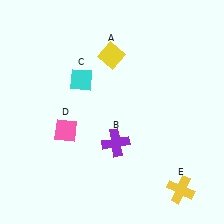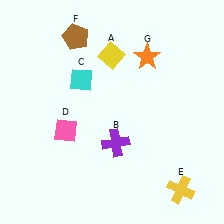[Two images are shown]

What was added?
A brown pentagon (F), an orange star (G) were added in Image 2.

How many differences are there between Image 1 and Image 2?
There are 2 differences between the two images.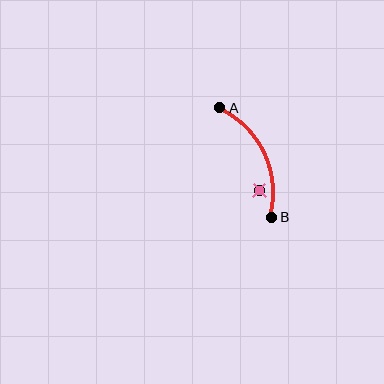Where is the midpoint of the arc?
The arc midpoint is the point on the curve farthest from the straight line joining A and B. It sits to the right of that line.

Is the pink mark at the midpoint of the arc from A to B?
No — the pink mark does not lie on the arc at all. It sits slightly inside the curve.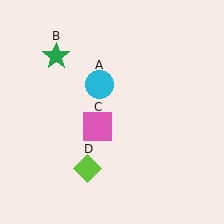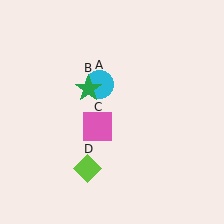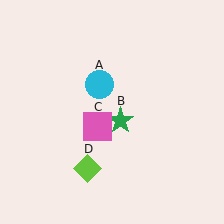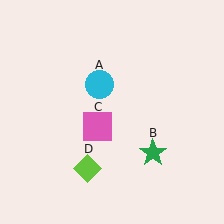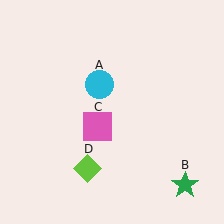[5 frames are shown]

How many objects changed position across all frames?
1 object changed position: green star (object B).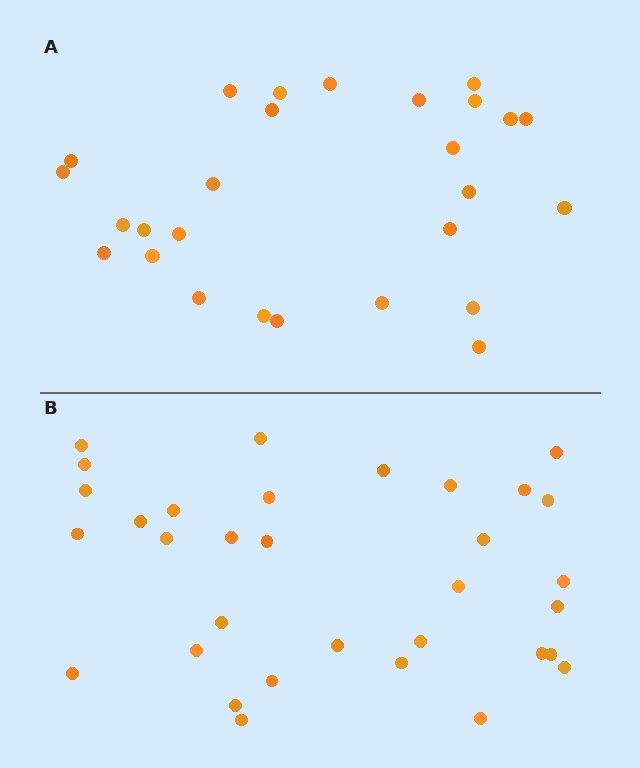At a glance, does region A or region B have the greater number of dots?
Region B (the bottom region) has more dots.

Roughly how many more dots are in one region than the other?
Region B has about 6 more dots than region A.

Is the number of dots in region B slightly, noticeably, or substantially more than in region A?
Region B has only slightly more — the two regions are fairly close. The ratio is roughly 1.2 to 1.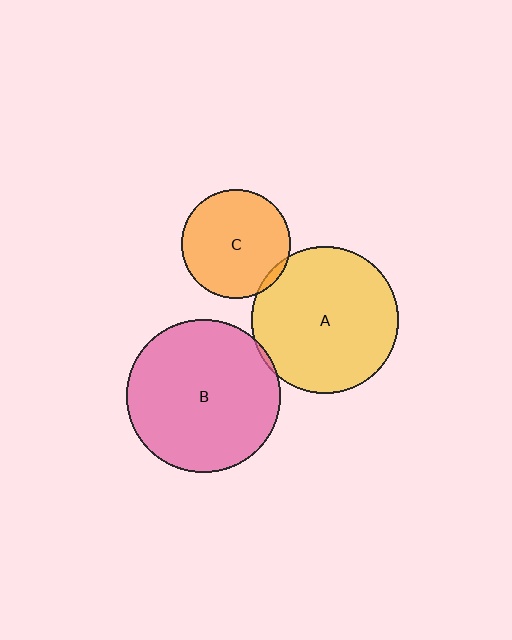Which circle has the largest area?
Circle B (pink).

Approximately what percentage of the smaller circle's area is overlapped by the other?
Approximately 5%.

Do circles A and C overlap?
Yes.